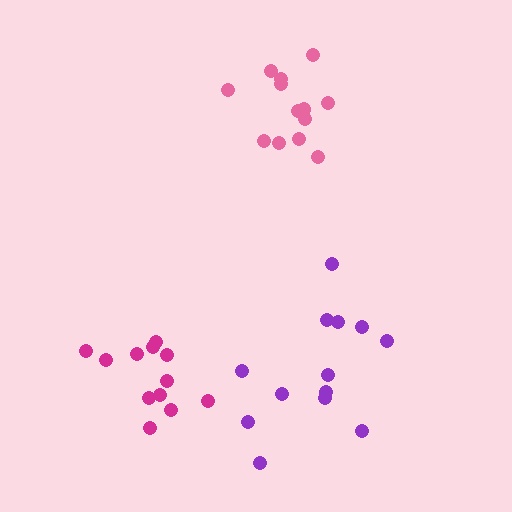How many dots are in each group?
Group 1: 13 dots, Group 2: 13 dots, Group 3: 12 dots (38 total).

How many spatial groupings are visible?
There are 3 spatial groupings.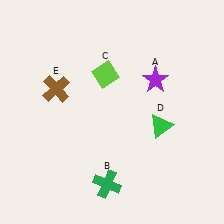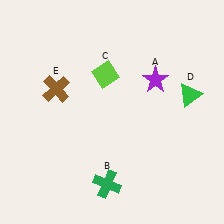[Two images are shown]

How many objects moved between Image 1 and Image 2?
1 object moved between the two images.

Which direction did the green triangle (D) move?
The green triangle (D) moved up.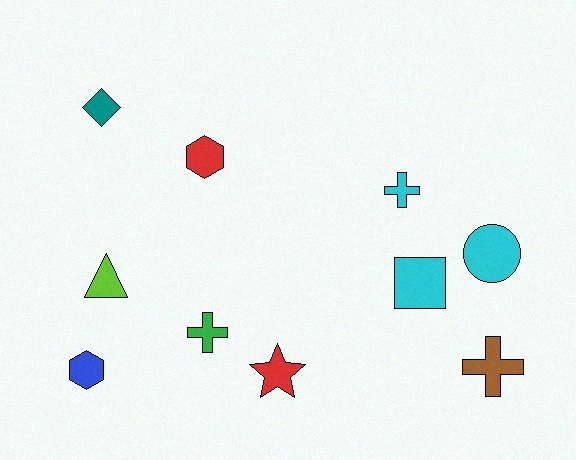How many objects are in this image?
There are 10 objects.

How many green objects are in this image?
There is 1 green object.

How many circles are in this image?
There is 1 circle.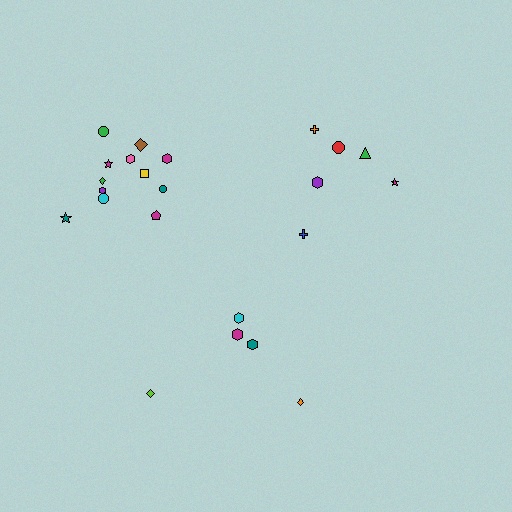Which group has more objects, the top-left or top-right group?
The top-left group.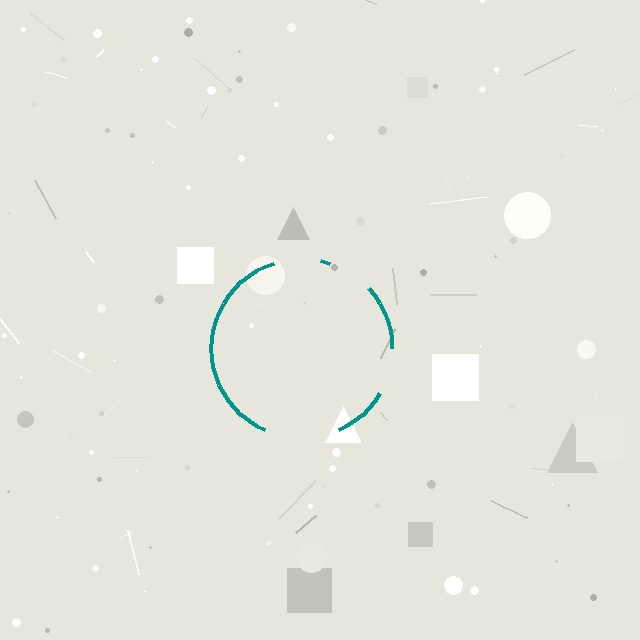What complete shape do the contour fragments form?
The contour fragments form a circle.